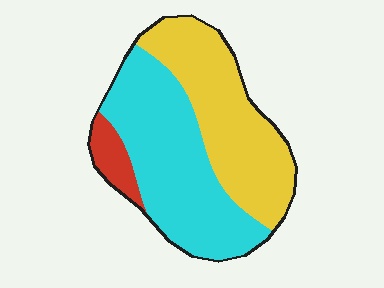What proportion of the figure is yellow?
Yellow covers about 45% of the figure.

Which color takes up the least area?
Red, at roughly 10%.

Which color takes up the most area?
Cyan, at roughly 50%.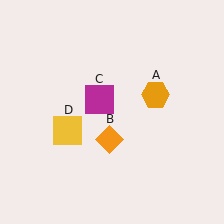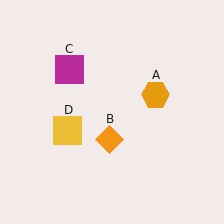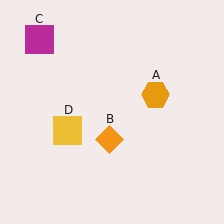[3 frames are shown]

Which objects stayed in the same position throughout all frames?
Orange hexagon (object A) and orange diamond (object B) and yellow square (object D) remained stationary.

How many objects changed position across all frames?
1 object changed position: magenta square (object C).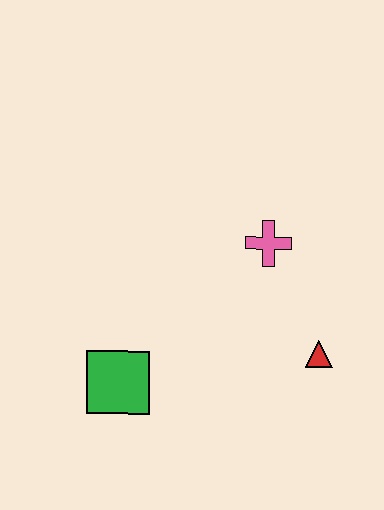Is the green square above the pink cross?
No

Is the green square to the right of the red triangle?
No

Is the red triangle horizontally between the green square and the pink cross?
No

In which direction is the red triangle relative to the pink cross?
The red triangle is below the pink cross.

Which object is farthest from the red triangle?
The green square is farthest from the red triangle.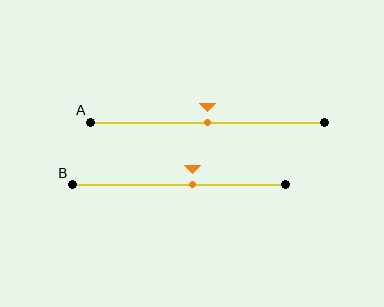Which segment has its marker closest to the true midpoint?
Segment A has its marker closest to the true midpoint.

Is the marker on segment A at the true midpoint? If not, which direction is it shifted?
Yes, the marker on segment A is at the true midpoint.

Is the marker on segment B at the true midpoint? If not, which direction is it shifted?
No, the marker on segment B is shifted to the right by about 7% of the segment length.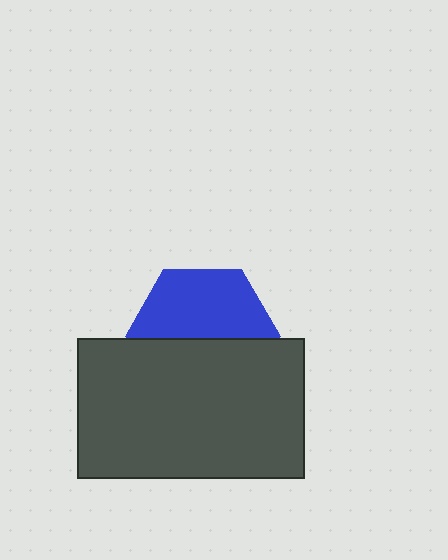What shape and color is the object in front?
The object in front is a dark gray rectangle.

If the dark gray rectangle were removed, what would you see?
You would see the complete blue hexagon.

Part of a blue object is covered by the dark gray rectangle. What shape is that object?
It is a hexagon.